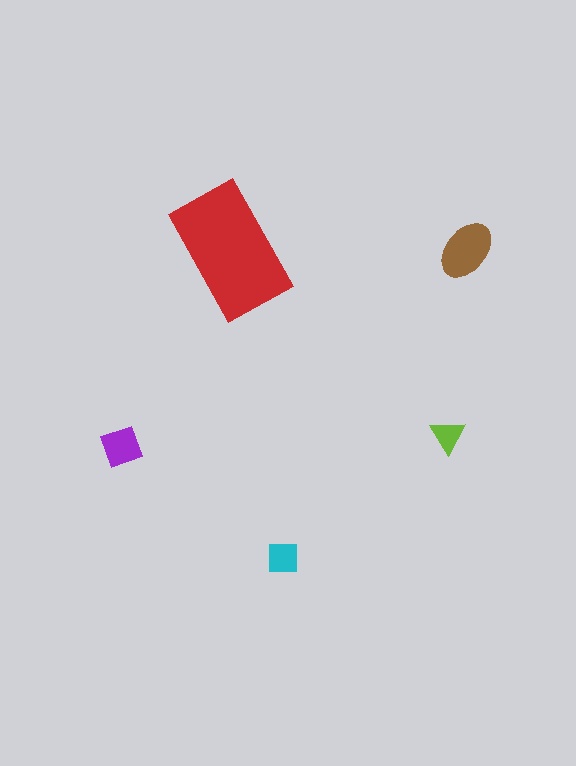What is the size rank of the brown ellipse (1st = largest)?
2nd.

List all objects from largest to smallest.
The red rectangle, the brown ellipse, the purple diamond, the cyan square, the lime triangle.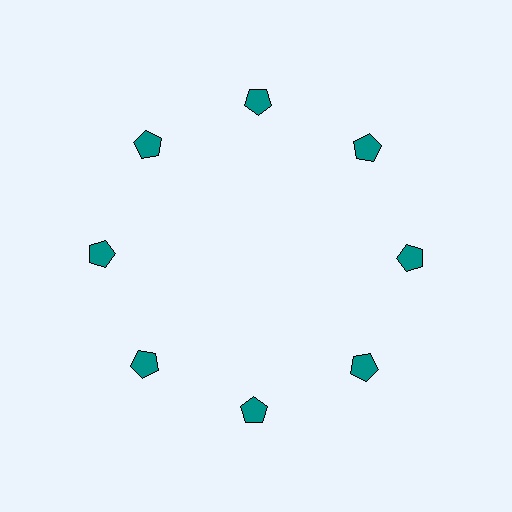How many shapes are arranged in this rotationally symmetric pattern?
There are 8 shapes, arranged in 8 groups of 1.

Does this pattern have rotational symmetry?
Yes, this pattern has 8-fold rotational symmetry. It looks the same after rotating 45 degrees around the center.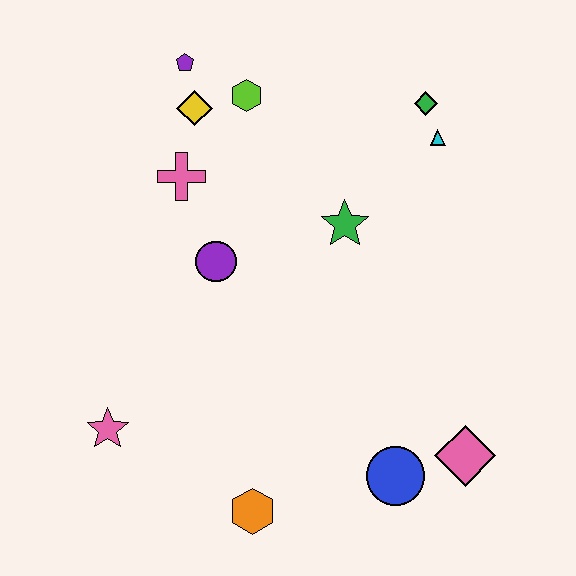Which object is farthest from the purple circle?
The pink diamond is farthest from the purple circle.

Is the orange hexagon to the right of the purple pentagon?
Yes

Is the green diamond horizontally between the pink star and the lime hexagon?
No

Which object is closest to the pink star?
The orange hexagon is closest to the pink star.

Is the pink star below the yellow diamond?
Yes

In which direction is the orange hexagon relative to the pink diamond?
The orange hexagon is to the left of the pink diamond.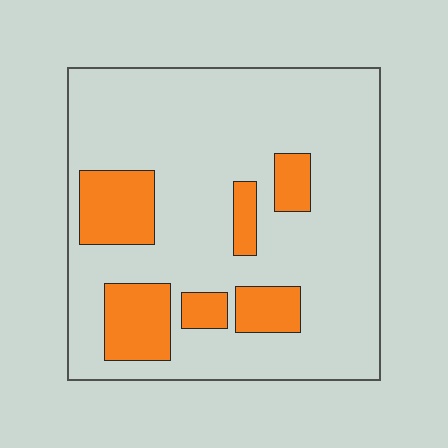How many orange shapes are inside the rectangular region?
6.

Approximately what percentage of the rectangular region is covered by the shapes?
Approximately 20%.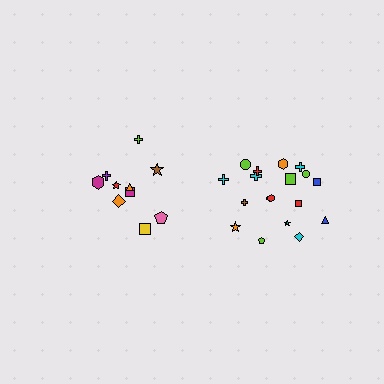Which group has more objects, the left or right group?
The right group.